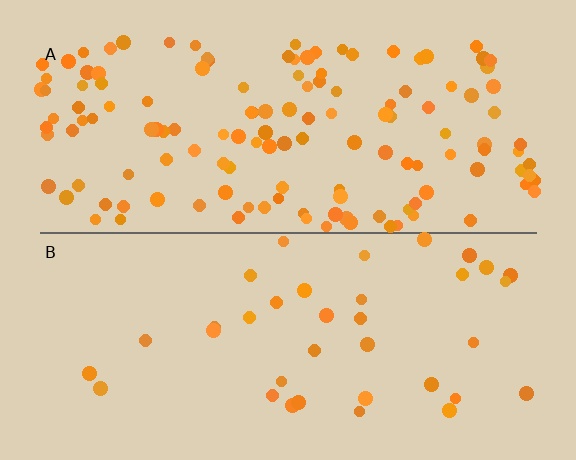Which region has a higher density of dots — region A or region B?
A (the top).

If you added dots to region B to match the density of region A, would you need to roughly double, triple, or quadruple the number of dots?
Approximately quadruple.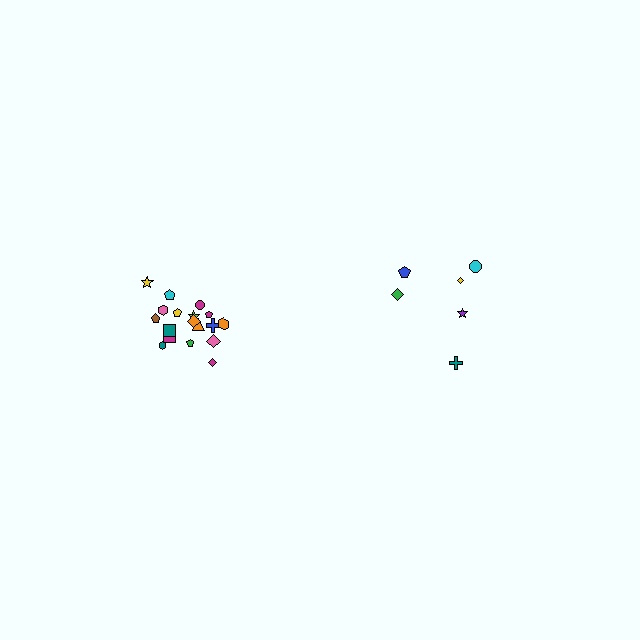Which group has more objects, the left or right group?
The left group.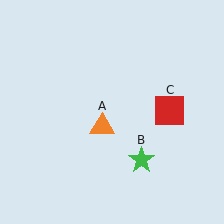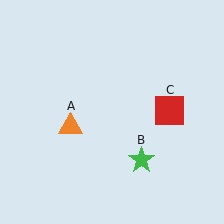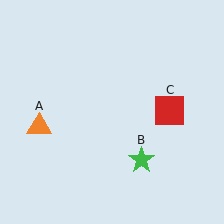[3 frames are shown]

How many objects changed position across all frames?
1 object changed position: orange triangle (object A).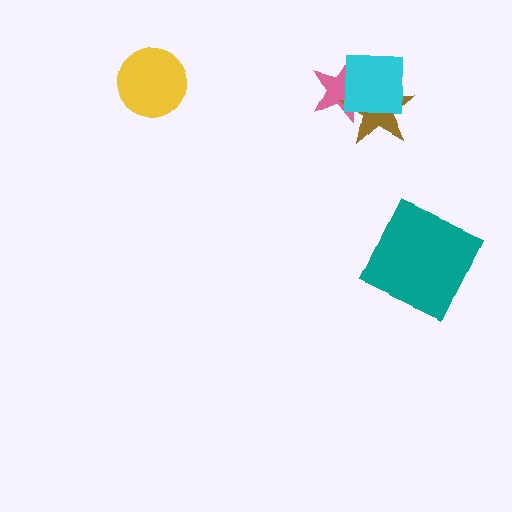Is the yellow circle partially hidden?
No, no other shape covers it.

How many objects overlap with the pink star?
2 objects overlap with the pink star.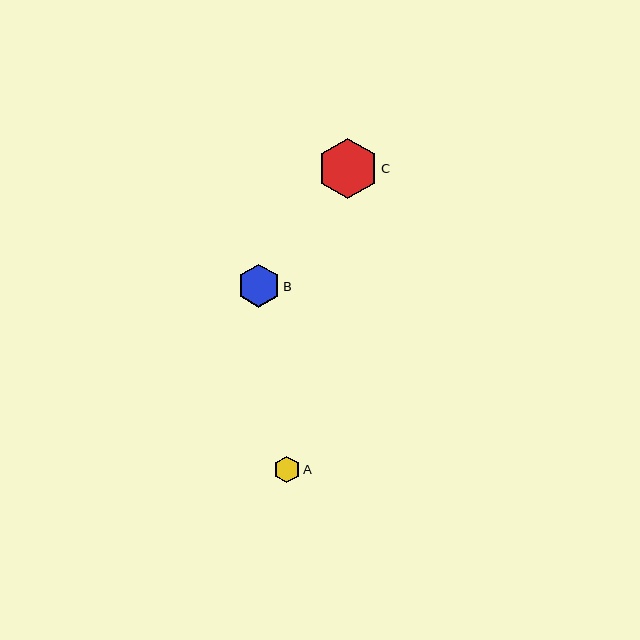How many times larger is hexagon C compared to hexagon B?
Hexagon C is approximately 1.4 times the size of hexagon B.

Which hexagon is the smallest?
Hexagon A is the smallest with a size of approximately 26 pixels.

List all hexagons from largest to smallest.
From largest to smallest: C, B, A.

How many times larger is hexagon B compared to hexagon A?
Hexagon B is approximately 1.6 times the size of hexagon A.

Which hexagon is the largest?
Hexagon C is the largest with a size of approximately 61 pixels.